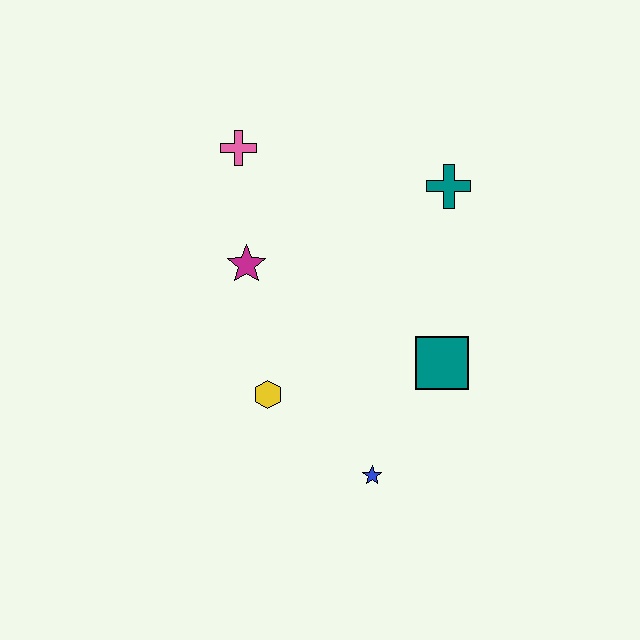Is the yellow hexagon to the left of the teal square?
Yes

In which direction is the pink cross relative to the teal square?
The pink cross is above the teal square.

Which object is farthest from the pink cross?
The blue star is farthest from the pink cross.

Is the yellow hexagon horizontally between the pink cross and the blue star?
Yes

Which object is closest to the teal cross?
The teal square is closest to the teal cross.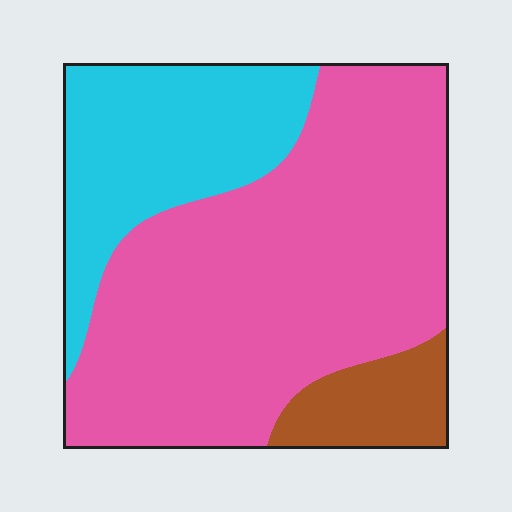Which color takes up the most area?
Pink, at roughly 65%.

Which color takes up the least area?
Brown, at roughly 10%.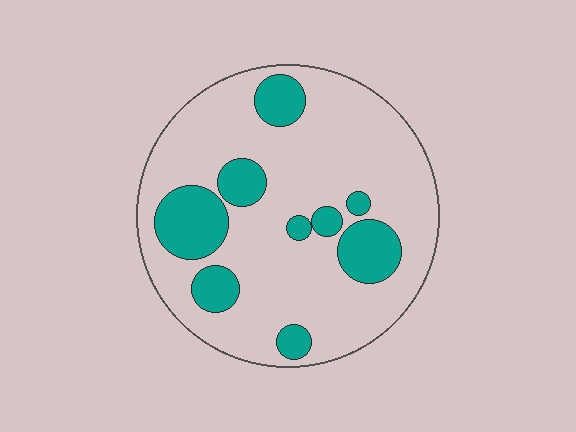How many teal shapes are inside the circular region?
9.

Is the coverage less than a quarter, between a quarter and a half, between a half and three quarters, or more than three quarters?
Less than a quarter.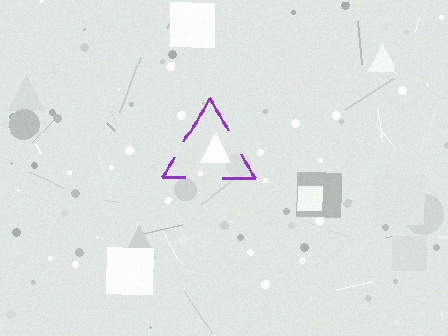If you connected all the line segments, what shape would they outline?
They would outline a triangle.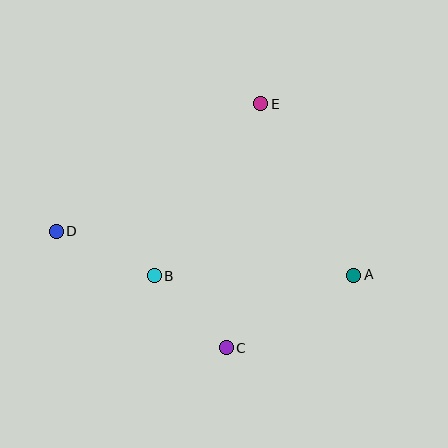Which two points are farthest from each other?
Points A and D are farthest from each other.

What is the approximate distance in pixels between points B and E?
The distance between B and E is approximately 203 pixels.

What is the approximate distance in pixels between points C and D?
The distance between C and D is approximately 207 pixels.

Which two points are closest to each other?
Points B and C are closest to each other.